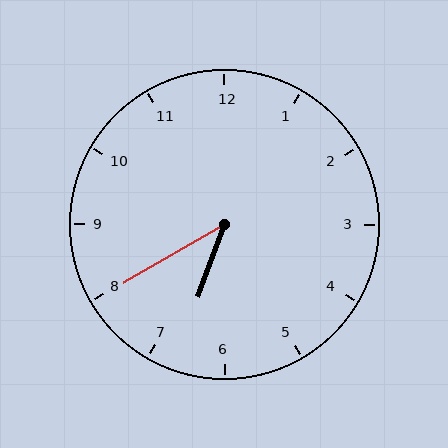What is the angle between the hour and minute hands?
Approximately 40 degrees.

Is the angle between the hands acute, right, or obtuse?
It is acute.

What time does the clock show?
6:40.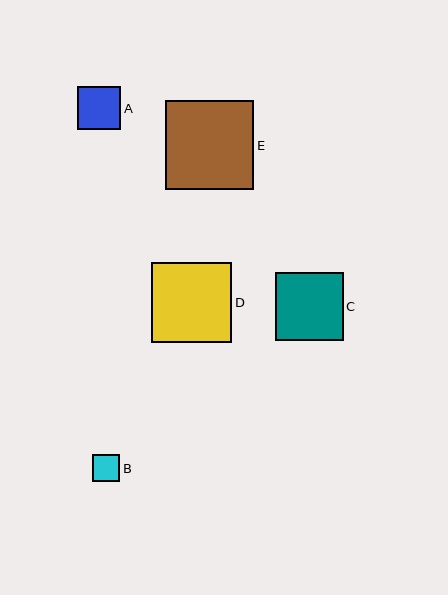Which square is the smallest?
Square B is the smallest with a size of approximately 27 pixels.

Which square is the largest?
Square E is the largest with a size of approximately 88 pixels.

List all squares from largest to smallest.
From largest to smallest: E, D, C, A, B.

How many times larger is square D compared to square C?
Square D is approximately 1.2 times the size of square C.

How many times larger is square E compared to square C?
Square E is approximately 1.3 times the size of square C.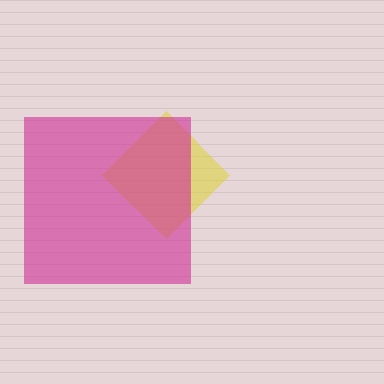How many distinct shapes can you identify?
There are 2 distinct shapes: a yellow diamond, a magenta square.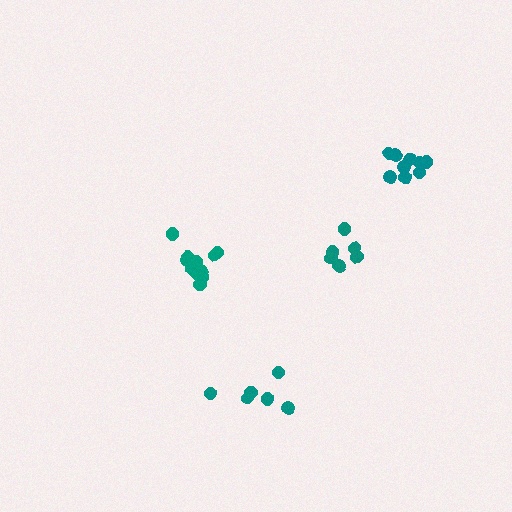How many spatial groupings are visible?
There are 4 spatial groupings.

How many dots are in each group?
Group 1: 9 dots, Group 2: 11 dots, Group 3: 6 dots, Group 4: 6 dots (32 total).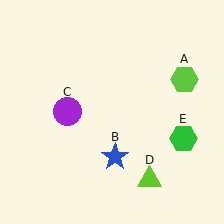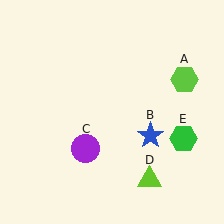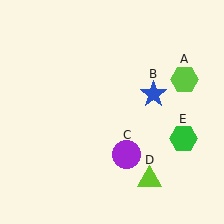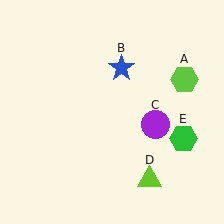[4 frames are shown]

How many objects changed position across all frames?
2 objects changed position: blue star (object B), purple circle (object C).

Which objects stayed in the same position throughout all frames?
Lime hexagon (object A) and lime triangle (object D) and green hexagon (object E) remained stationary.